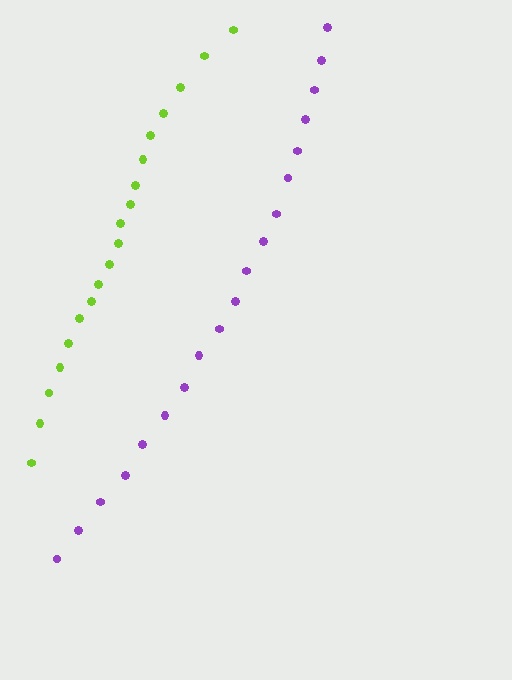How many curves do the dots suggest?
There are 2 distinct paths.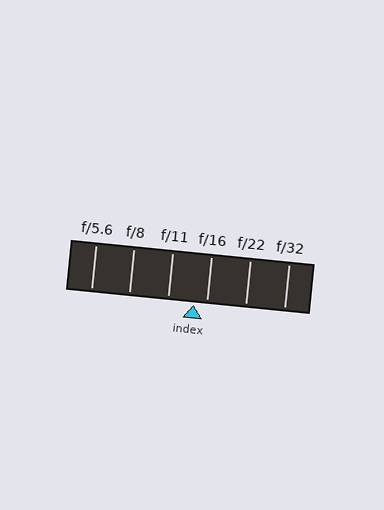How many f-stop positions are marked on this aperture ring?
There are 6 f-stop positions marked.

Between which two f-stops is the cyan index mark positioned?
The index mark is between f/11 and f/16.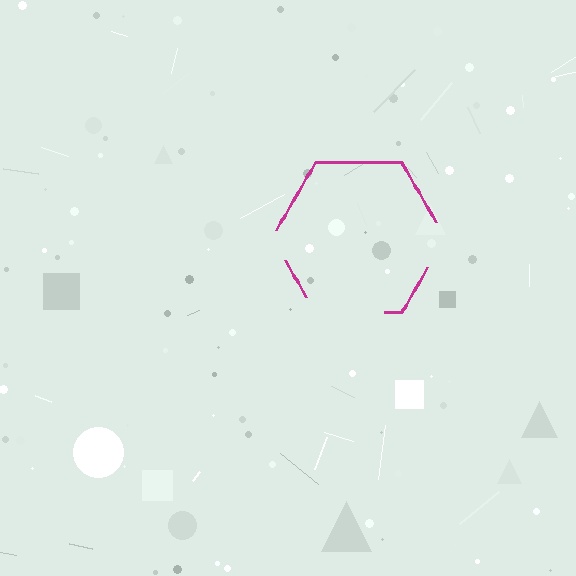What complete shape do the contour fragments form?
The contour fragments form a hexagon.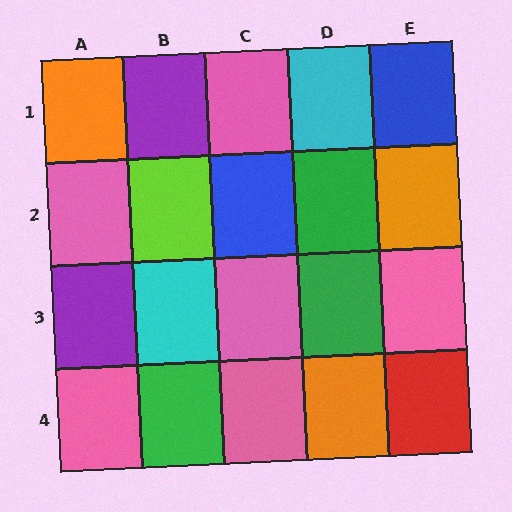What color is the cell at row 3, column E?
Pink.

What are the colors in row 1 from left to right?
Orange, purple, pink, cyan, blue.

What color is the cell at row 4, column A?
Pink.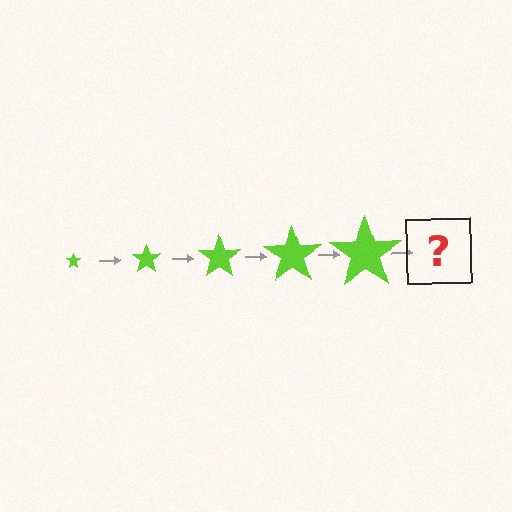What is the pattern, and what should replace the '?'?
The pattern is that the star gets progressively larger each step. The '?' should be a lime star, larger than the previous one.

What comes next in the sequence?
The next element should be a lime star, larger than the previous one.